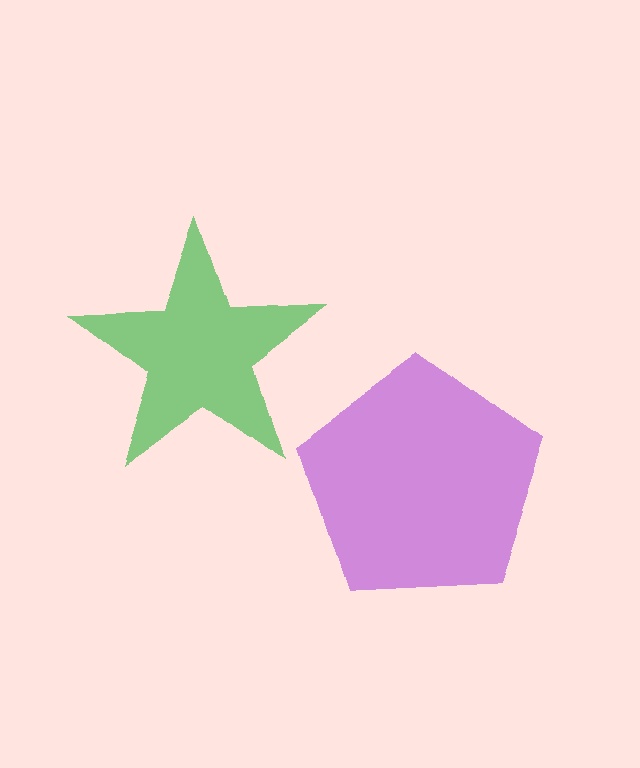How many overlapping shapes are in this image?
There are 2 overlapping shapes in the image.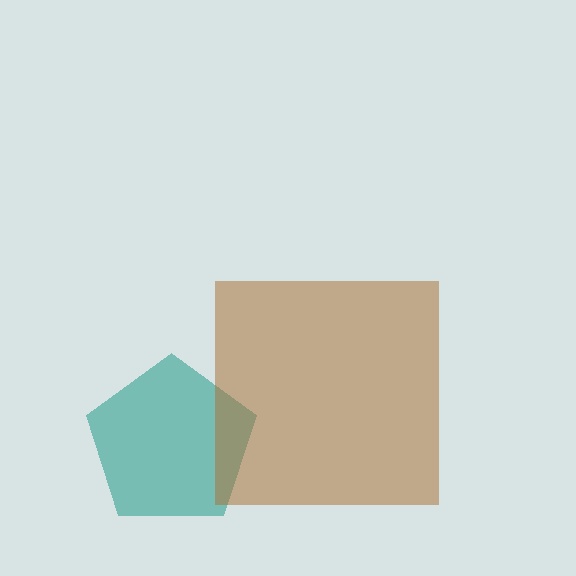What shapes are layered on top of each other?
The layered shapes are: a teal pentagon, a brown square.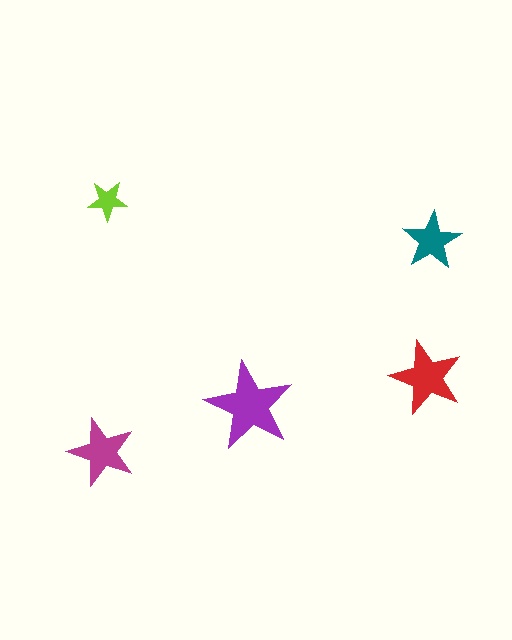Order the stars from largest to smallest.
the purple one, the red one, the magenta one, the teal one, the lime one.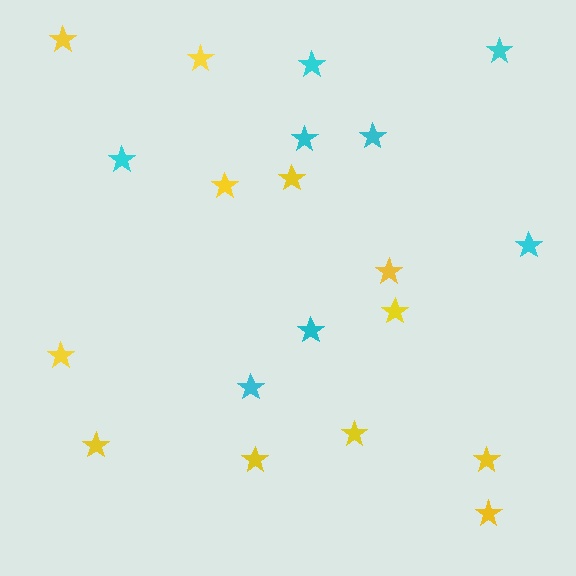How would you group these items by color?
There are 2 groups: one group of yellow stars (12) and one group of cyan stars (8).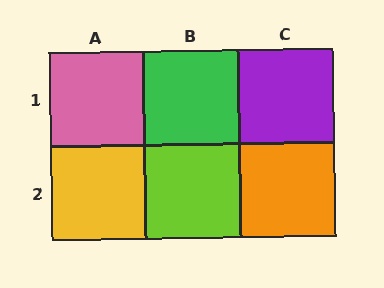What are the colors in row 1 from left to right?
Pink, green, purple.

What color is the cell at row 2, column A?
Yellow.